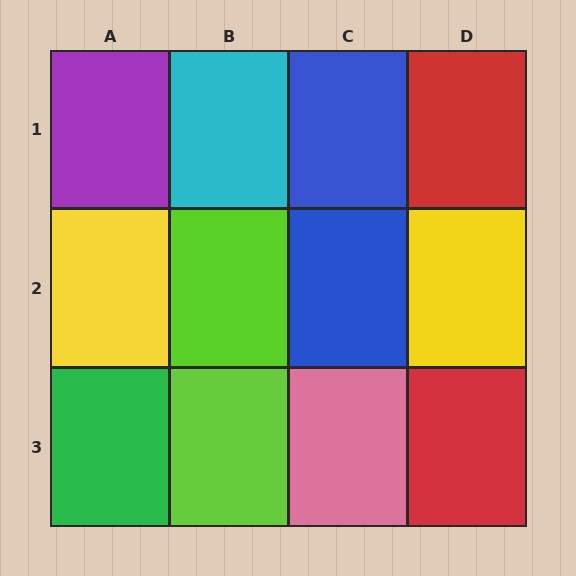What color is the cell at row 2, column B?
Lime.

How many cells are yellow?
2 cells are yellow.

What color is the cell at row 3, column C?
Pink.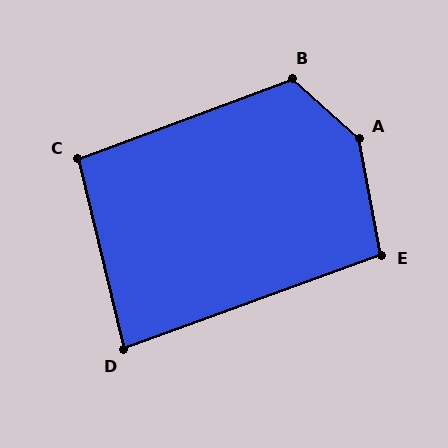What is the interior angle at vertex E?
Approximately 100 degrees (obtuse).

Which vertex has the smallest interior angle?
D, at approximately 84 degrees.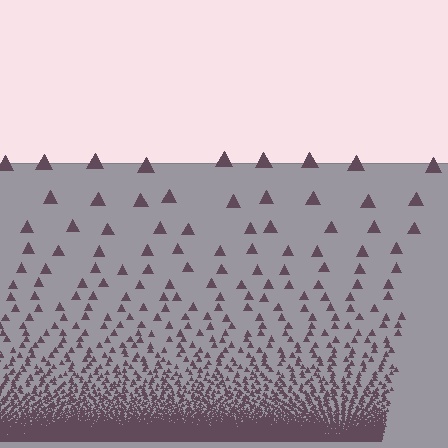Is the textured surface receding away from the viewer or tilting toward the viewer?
The surface appears to tilt toward the viewer. Texture elements get larger and sparser toward the top.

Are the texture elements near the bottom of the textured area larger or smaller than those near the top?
Smaller. The gradient is inverted — elements near the bottom are smaller and denser.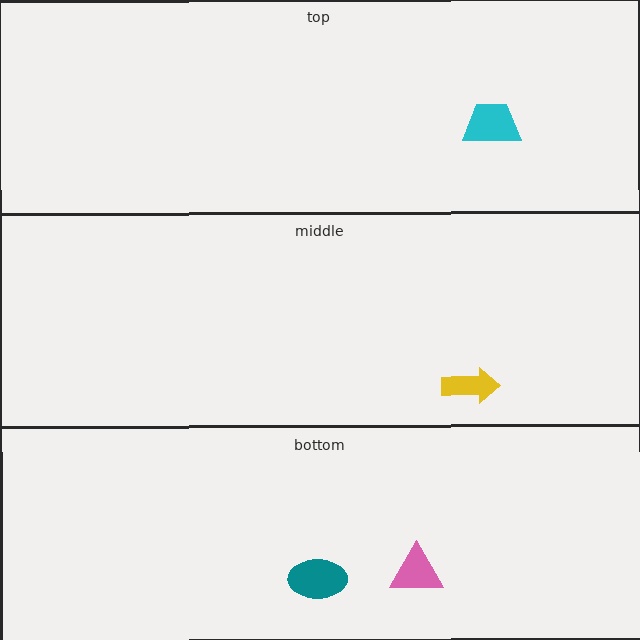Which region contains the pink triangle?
The bottom region.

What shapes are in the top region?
The cyan trapezoid.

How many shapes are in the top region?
1.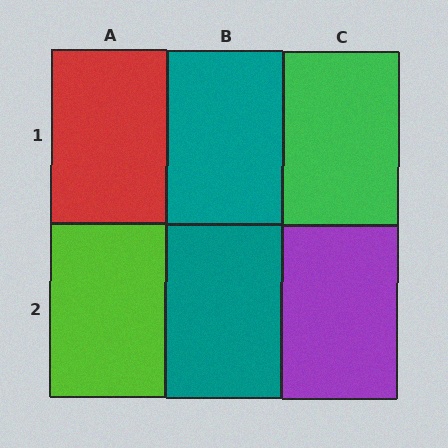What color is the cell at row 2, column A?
Lime.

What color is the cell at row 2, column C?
Purple.